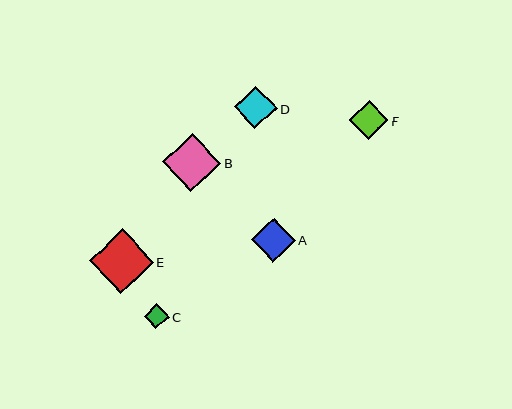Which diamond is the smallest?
Diamond C is the smallest with a size of approximately 25 pixels.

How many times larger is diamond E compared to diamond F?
Diamond E is approximately 1.6 times the size of diamond F.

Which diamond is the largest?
Diamond E is the largest with a size of approximately 64 pixels.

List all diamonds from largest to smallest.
From largest to smallest: E, B, A, D, F, C.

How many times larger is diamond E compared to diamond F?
Diamond E is approximately 1.6 times the size of diamond F.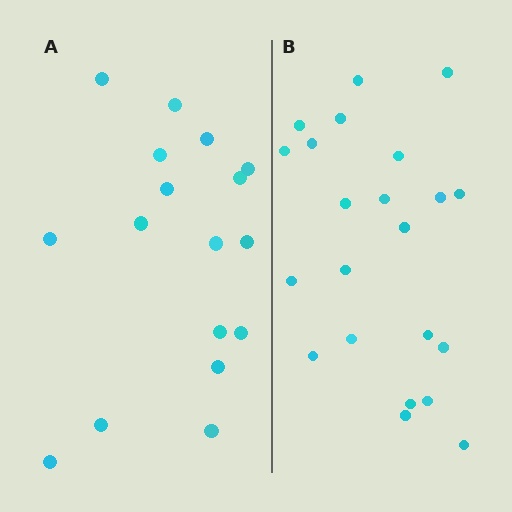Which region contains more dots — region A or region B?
Region B (the right region) has more dots.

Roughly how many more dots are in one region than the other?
Region B has about 5 more dots than region A.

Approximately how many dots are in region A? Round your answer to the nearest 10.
About 20 dots. (The exact count is 17, which rounds to 20.)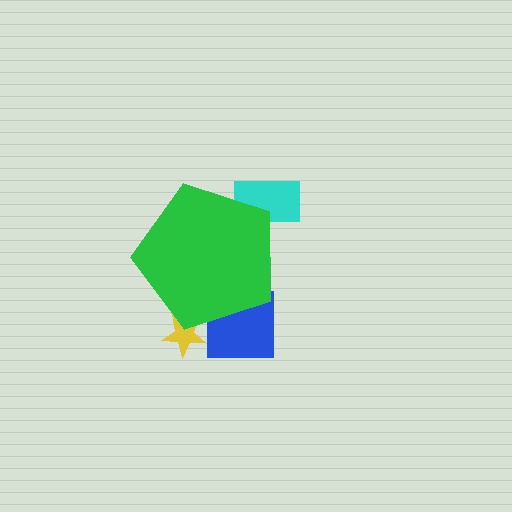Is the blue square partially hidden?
Yes, the blue square is partially hidden behind the green pentagon.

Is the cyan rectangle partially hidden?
Yes, the cyan rectangle is partially hidden behind the green pentagon.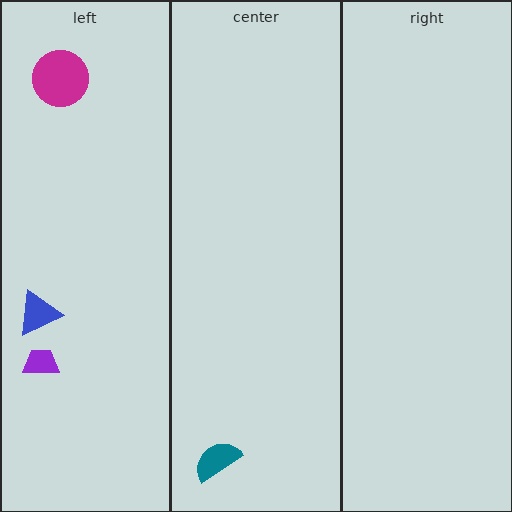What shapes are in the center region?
The teal semicircle.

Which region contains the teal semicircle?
The center region.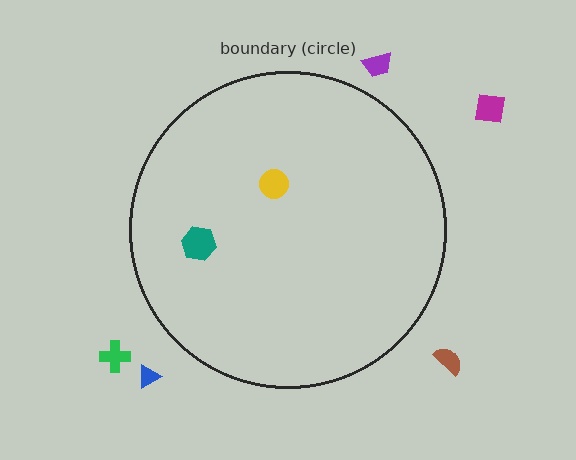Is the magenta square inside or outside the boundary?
Outside.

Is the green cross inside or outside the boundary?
Outside.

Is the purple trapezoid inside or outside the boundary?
Outside.